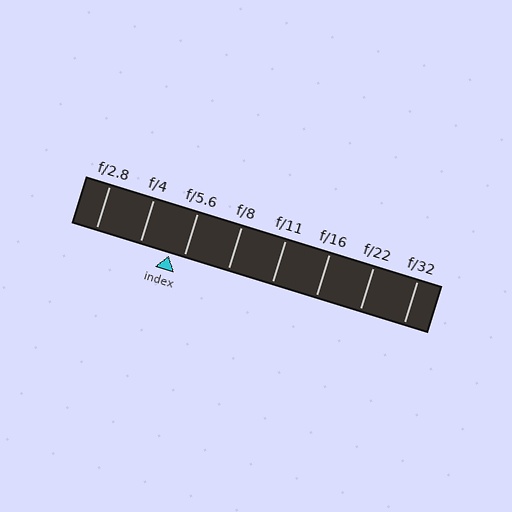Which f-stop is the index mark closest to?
The index mark is closest to f/5.6.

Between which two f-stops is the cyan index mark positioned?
The index mark is between f/4 and f/5.6.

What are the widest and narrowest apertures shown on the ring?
The widest aperture shown is f/2.8 and the narrowest is f/32.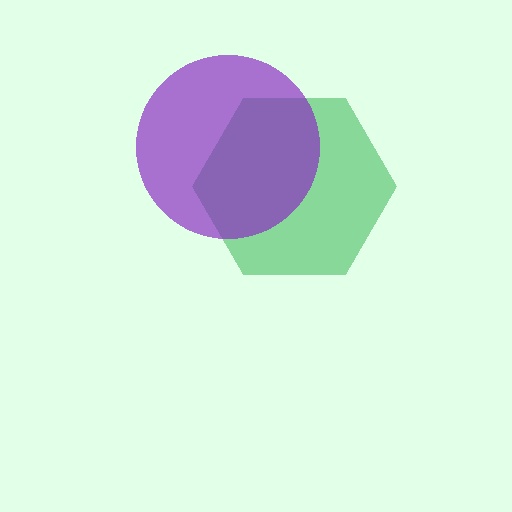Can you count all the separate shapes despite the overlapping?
Yes, there are 2 separate shapes.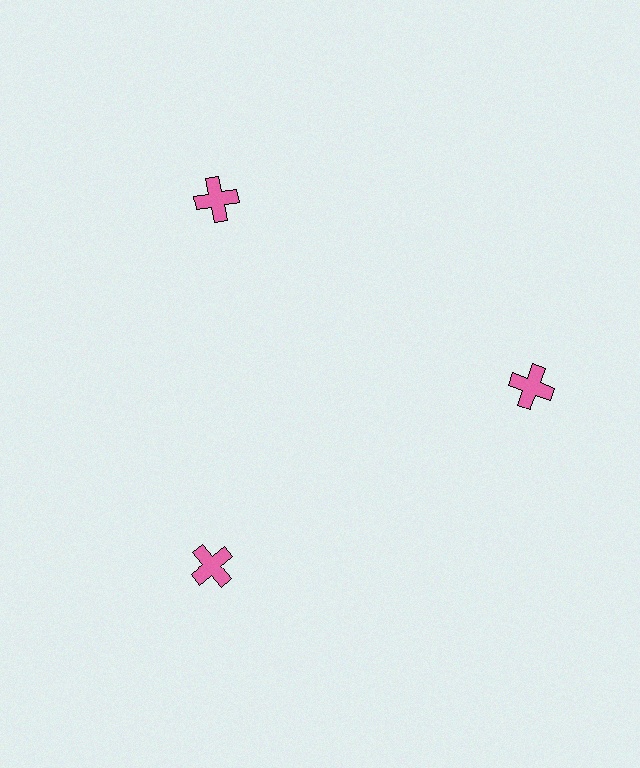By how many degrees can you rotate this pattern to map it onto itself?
The pattern maps onto itself every 120 degrees of rotation.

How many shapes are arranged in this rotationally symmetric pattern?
There are 3 shapes, arranged in 3 groups of 1.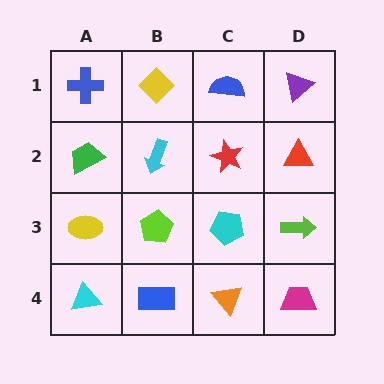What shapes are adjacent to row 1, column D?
A red triangle (row 2, column D), a blue semicircle (row 1, column C).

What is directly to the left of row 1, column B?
A blue cross.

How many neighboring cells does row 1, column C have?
3.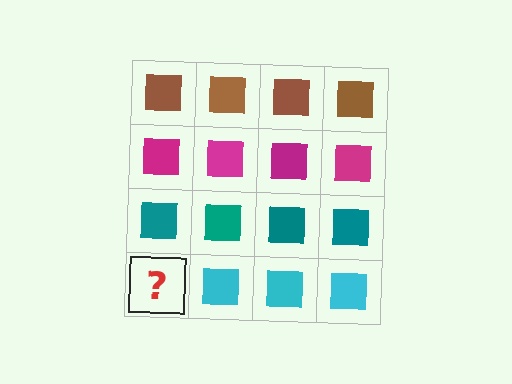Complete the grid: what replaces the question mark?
The question mark should be replaced with a cyan square.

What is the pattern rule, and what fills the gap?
The rule is that each row has a consistent color. The gap should be filled with a cyan square.